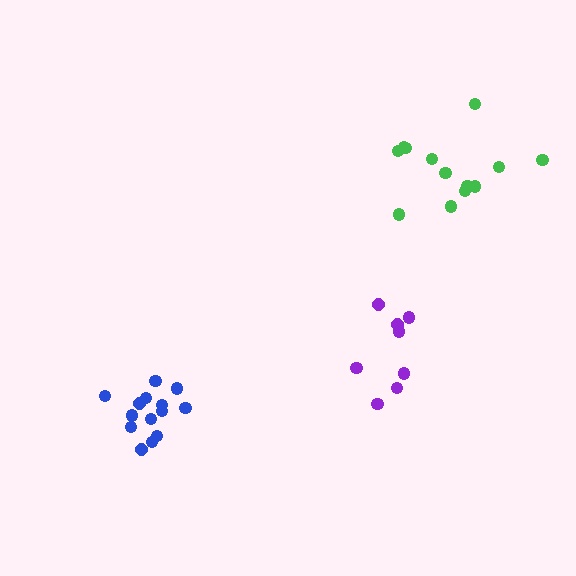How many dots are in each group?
Group 1: 13 dots, Group 2: 14 dots, Group 3: 8 dots (35 total).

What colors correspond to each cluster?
The clusters are colored: green, blue, purple.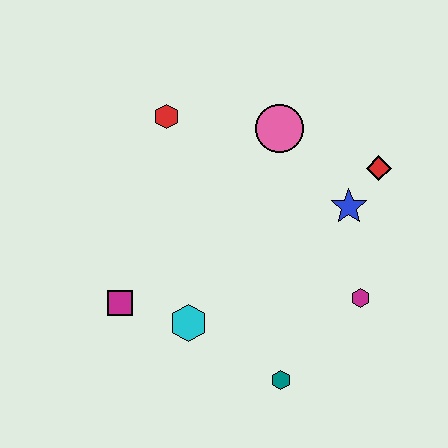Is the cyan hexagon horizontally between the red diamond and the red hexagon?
Yes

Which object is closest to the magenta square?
The cyan hexagon is closest to the magenta square.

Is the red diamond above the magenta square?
Yes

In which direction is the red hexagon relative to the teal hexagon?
The red hexagon is above the teal hexagon.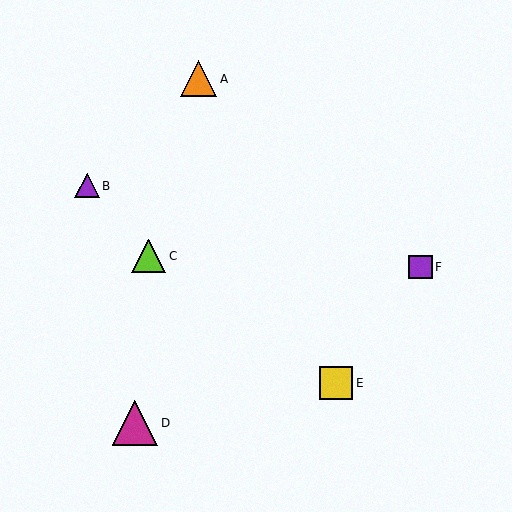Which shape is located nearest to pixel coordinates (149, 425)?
The magenta triangle (labeled D) at (135, 423) is nearest to that location.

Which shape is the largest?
The magenta triangle (labeled D) is the largest.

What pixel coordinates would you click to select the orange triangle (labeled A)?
Click at (199, 79) to select the orange triangle A.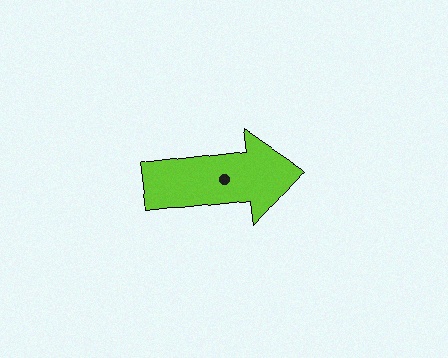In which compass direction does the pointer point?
East.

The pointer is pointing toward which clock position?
Roughly 3 o'clock.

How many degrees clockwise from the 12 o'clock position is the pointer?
Approximately 83 degrees.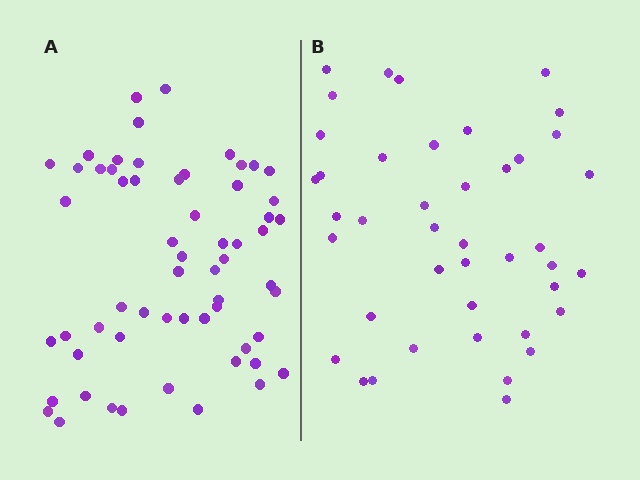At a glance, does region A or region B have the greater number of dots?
Region A (the left region) has more dots.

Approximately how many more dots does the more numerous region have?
Region A has approximately 20 more dots than region B.